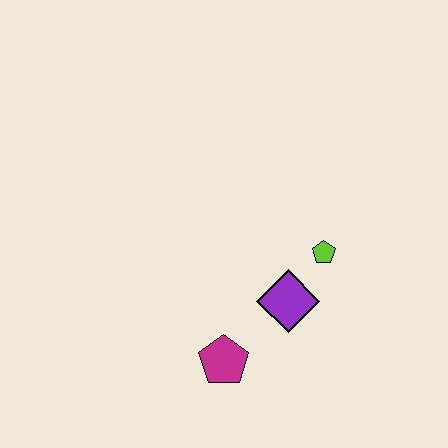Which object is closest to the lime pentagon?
The purple diamond is closest to the lime pentagon.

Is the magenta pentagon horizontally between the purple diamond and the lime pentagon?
No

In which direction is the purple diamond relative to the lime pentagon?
The purple diamond is below the lime pentagon.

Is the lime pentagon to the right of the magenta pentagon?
Yes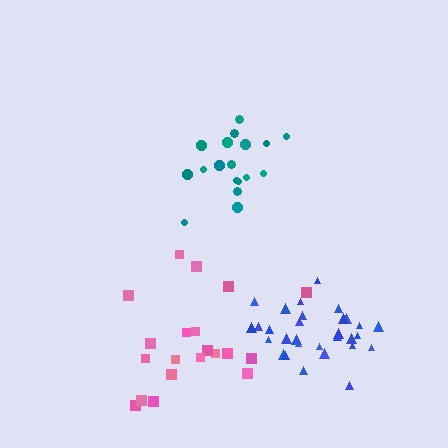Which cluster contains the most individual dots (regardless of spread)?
Blue (30).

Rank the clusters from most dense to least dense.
teal, blue, pink.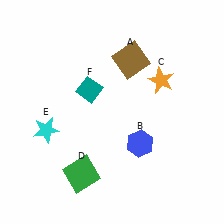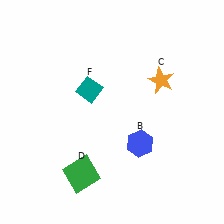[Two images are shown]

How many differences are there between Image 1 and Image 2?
There are 2 differences between the two images.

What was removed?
The cyan star (E), the brown square (A) were removed in Image 2.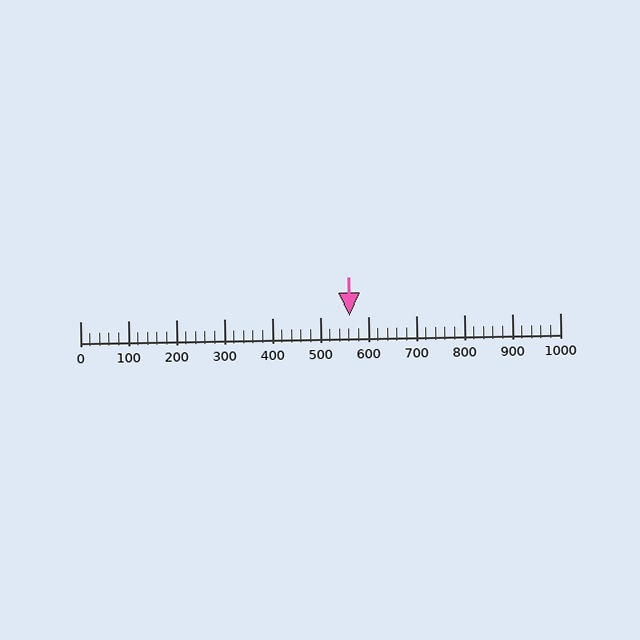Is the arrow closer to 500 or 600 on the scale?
The arrow is closer to 600.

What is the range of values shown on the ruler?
The ruler shows values from 0 to 1000.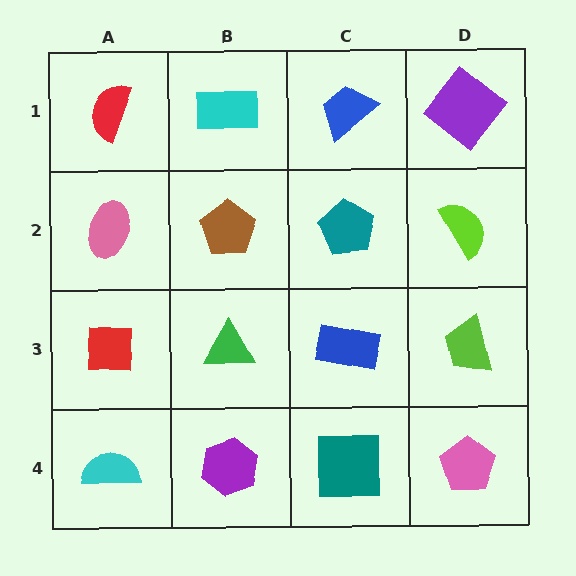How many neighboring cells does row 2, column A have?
3.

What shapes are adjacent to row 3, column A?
A pink ellipse (row 2, column A), a cyan semicircle (row 4, column A), a green triangle (row 3, column B).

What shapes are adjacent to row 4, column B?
A green triangle (row 3, column B), a cyan semicircle (row 4, column A), a teal square (row 4, column C).